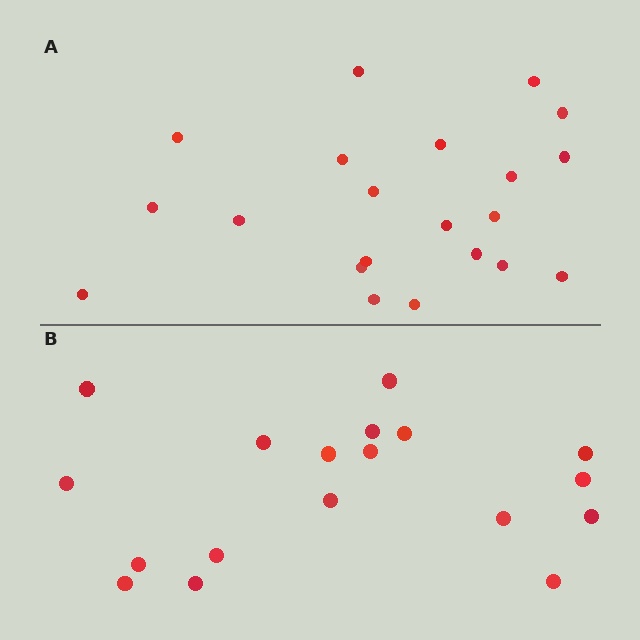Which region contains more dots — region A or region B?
Region A (the top region) has more dots.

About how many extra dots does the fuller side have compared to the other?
Region A has just a few more — roughly 2 or 3 more dots than region B.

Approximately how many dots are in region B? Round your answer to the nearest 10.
About 20 dots. (The exact count is 18, which rounds to 20.)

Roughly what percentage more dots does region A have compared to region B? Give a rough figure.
About 15% more.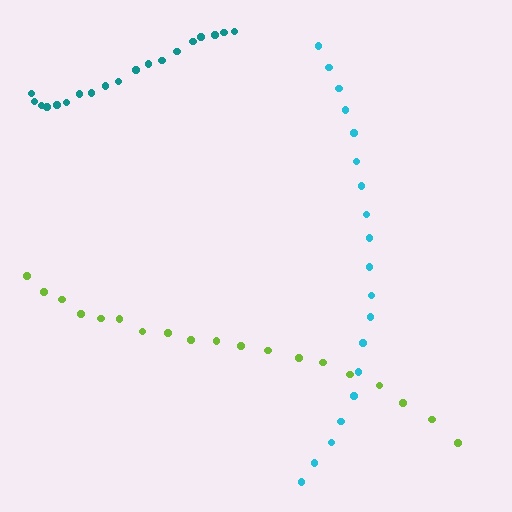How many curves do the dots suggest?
There are 3 distinct paths.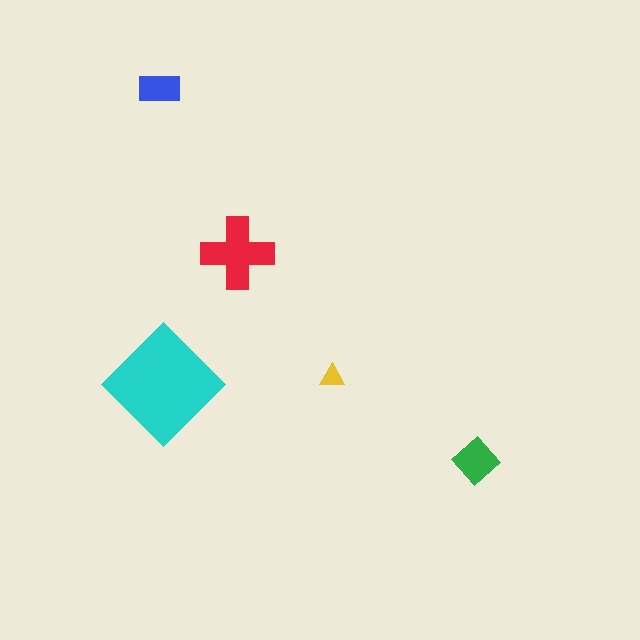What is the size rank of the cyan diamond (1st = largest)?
1st.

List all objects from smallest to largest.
The yellow triangle, the blue rectangle, the green diamond, the red cross, the cyan diamond.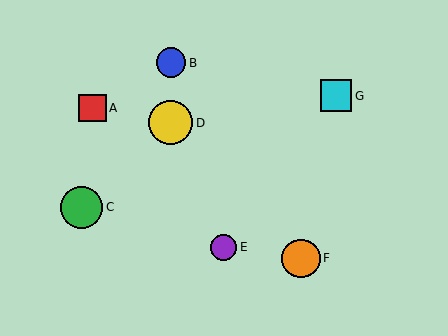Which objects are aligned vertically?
Objects B, D are aligned vertically.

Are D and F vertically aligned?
No, D is at x≈171 and F is at x≈301.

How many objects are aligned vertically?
2 objects (B, D) are aligned vertically.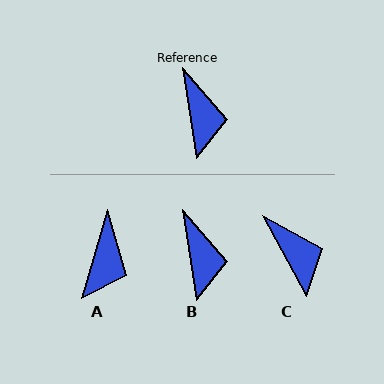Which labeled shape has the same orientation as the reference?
B.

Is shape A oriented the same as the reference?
No, it is off by about 25 degrees.